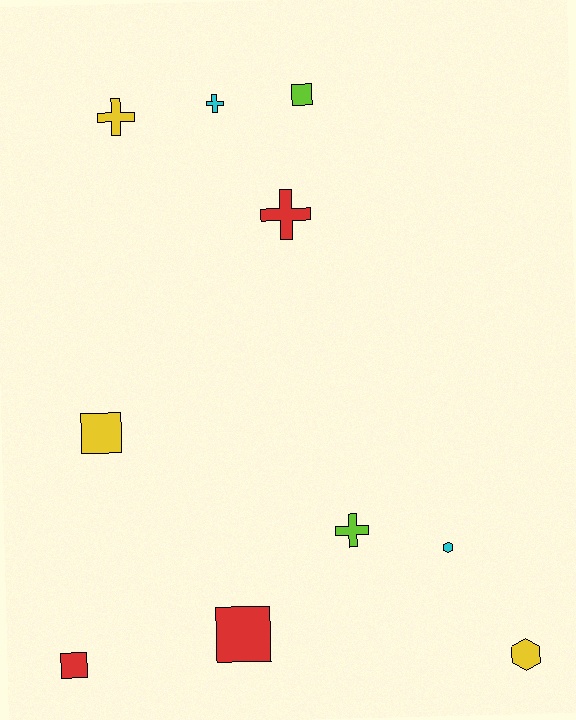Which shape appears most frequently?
Cross, with 4 objects.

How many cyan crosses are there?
There is 1 cyan cross.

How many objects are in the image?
There are 10 objects.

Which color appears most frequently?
Yellow, with 3 objects.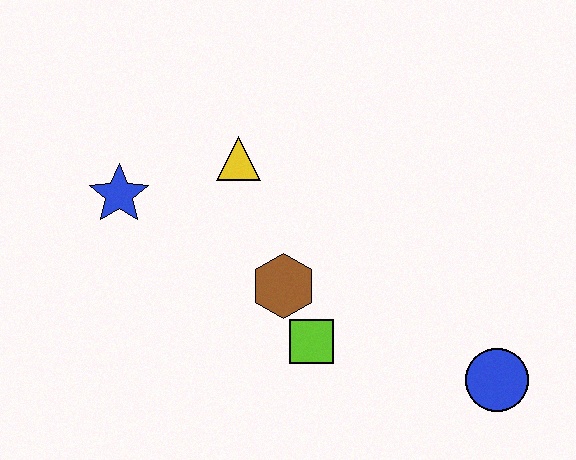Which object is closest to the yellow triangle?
The blue star is closest to the yellow triangle.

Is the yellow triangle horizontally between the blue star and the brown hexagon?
Yes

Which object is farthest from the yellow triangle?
The blue circle is farthest from the yellow triangle.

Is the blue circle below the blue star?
Yes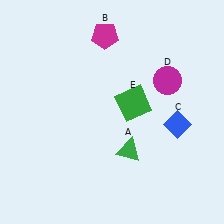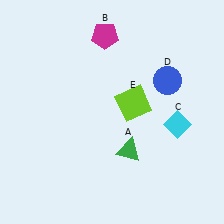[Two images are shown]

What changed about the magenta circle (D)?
In Image 1, D is magenta. In Image 2, it changed to blue.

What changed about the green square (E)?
In Image 1, E is green. In Image 2, it changed to lime.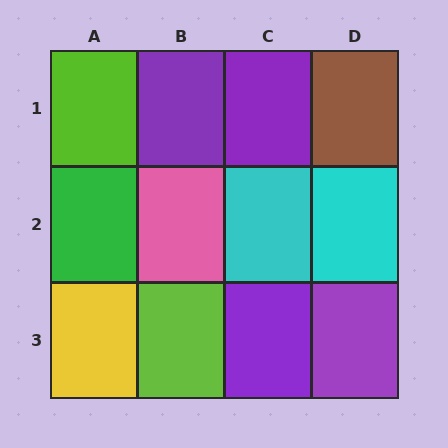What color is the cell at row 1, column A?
Lime.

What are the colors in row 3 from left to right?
Yellow, lime, purple, purple.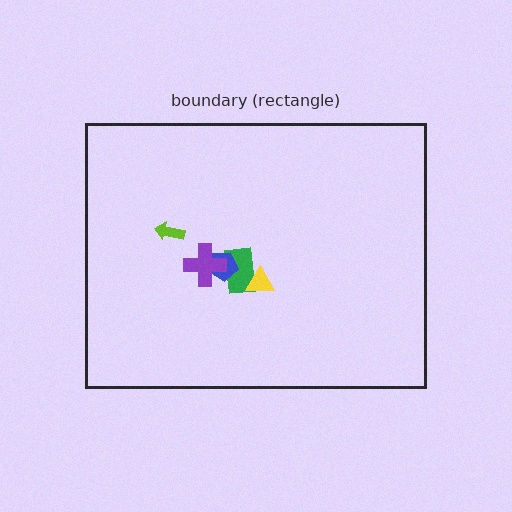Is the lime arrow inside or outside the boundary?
Inside.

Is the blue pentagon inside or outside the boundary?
Inside.